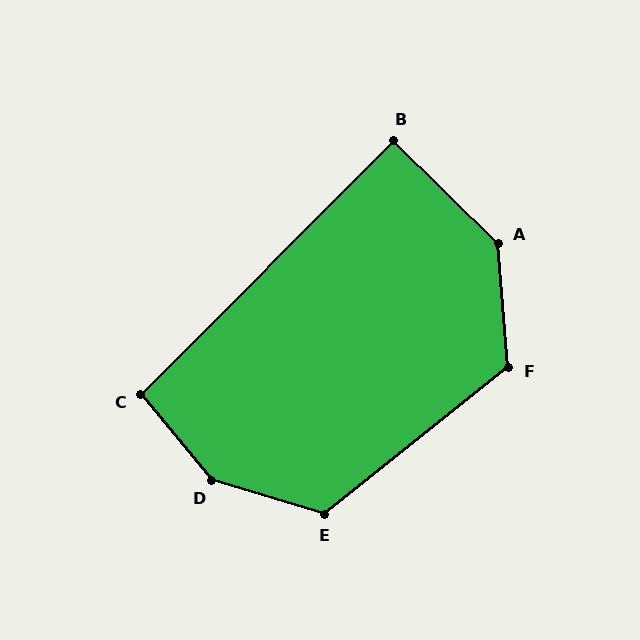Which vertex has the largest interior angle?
D, at approximately 146 degrees.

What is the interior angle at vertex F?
Approximately 124 degrees (obtuse).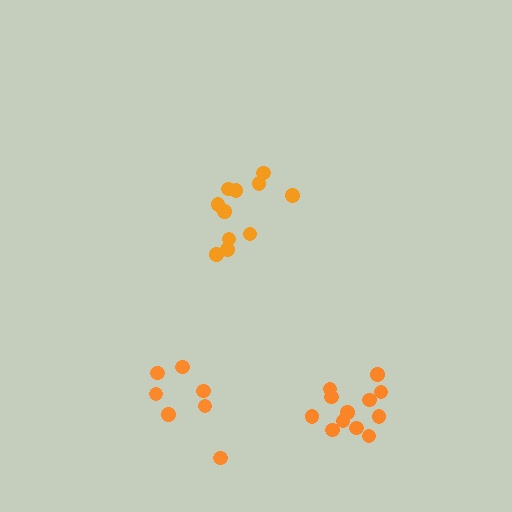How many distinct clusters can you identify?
There are 3 distinct clusters.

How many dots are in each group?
Group 1: 7 dots, Group 2: 12 dots, Group 3: 11 dots (30 total).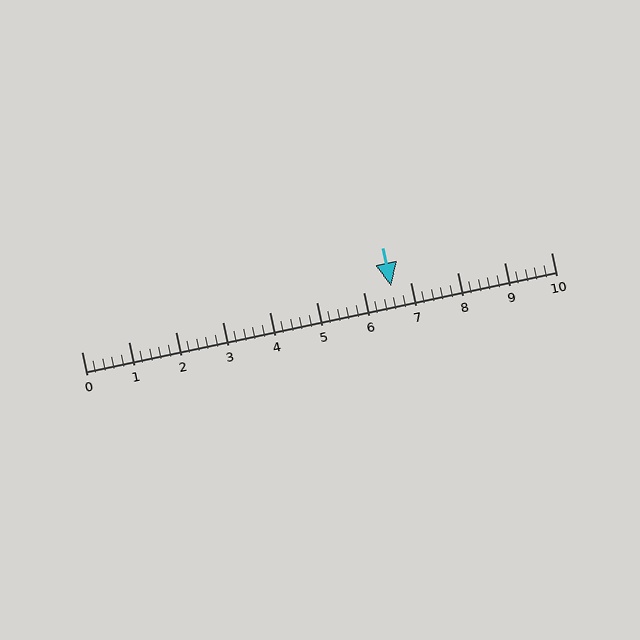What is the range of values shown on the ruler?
The ruler shows values from 0 to 10.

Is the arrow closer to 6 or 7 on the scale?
The arrow is closer to 7.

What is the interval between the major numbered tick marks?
The major tick marks are spaced 1 units apart.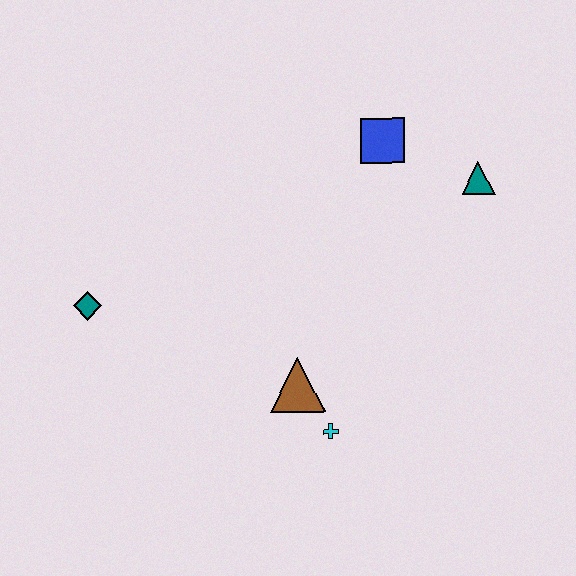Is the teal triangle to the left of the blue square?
No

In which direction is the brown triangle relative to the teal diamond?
The brown triangle is to the right of the teal diamond.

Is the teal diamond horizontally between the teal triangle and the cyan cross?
No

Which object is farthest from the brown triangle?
The teal triangle is farthest from the brown triangle.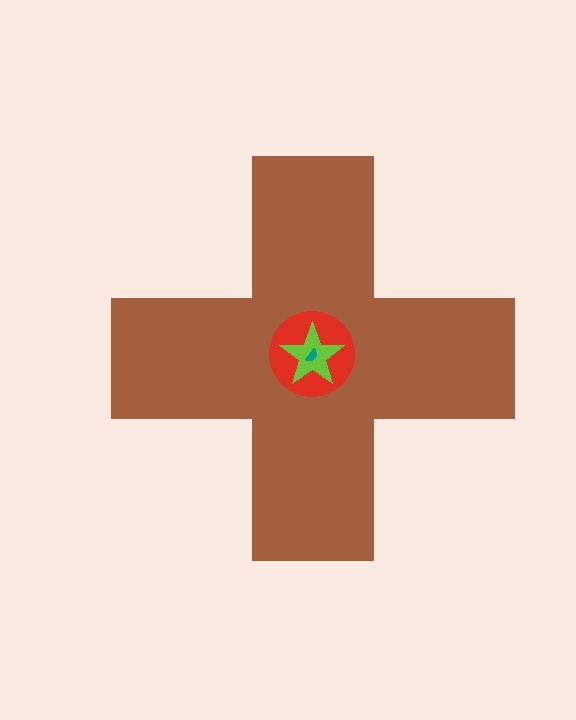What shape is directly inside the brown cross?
The red circle.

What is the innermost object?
The teal semicircle.